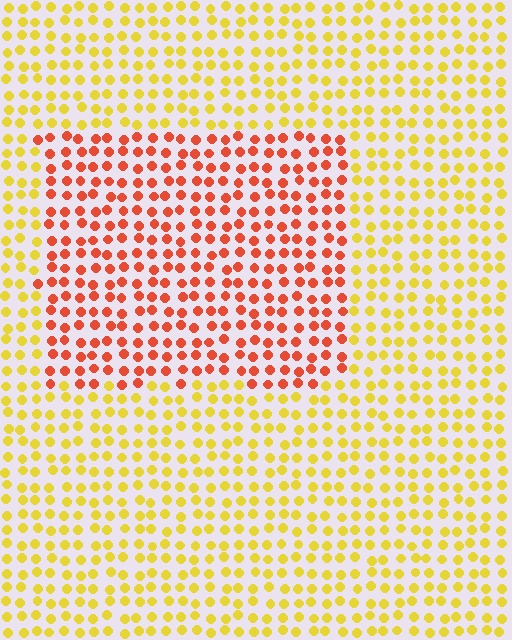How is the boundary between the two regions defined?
The boundary is defined purely by a slight shift in hue (about 47 degrees). Spacing, size, and orientation are identical on both sides.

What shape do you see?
I see a rectangle.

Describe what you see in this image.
The image is filled with small yellow elements in a uniform arrangement. A rectangle-shaped region is visible where the elements are tinted to a slightly different hue, forming a subtle color boundary.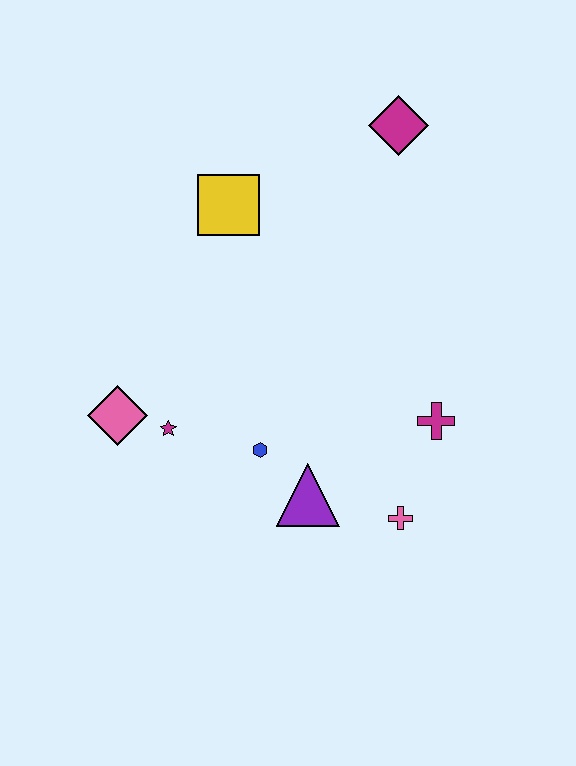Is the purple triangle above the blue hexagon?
No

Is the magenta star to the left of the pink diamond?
No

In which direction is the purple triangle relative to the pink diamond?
The purple triangle is to the right of the pink diamond.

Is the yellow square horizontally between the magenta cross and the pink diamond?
Yes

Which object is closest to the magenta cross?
The pink cross is closest to the magenta cross.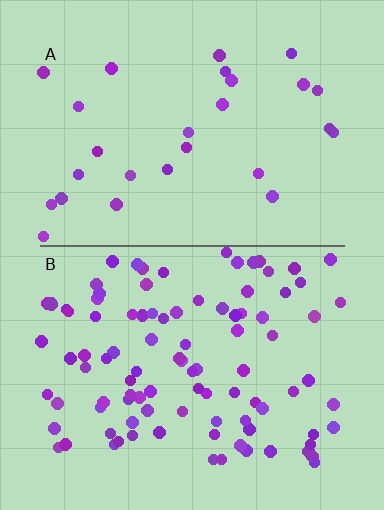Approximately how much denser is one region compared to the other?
Approximately 3.6× — region B over region A.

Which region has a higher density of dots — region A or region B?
B (the bottom).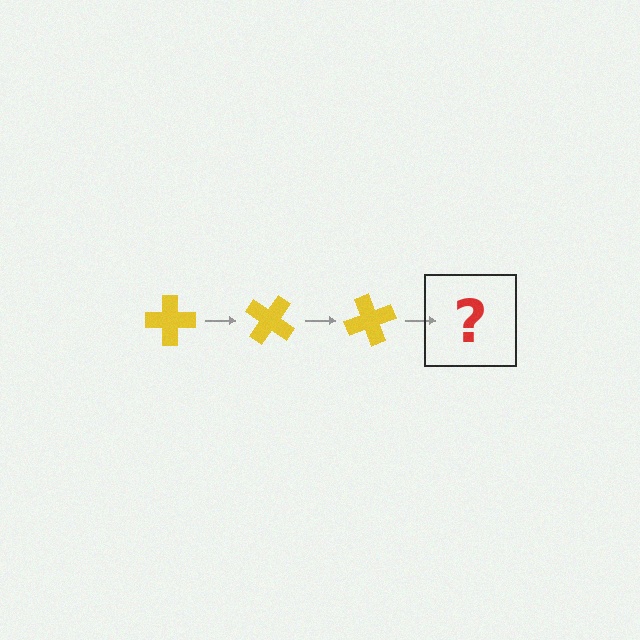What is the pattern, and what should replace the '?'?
The pattern is that the cross rotates 35 degrees each step. The '?' should be a yellow cross rotated 105 degrees.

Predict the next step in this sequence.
The next step is a yellow cross rotated 105 degrees.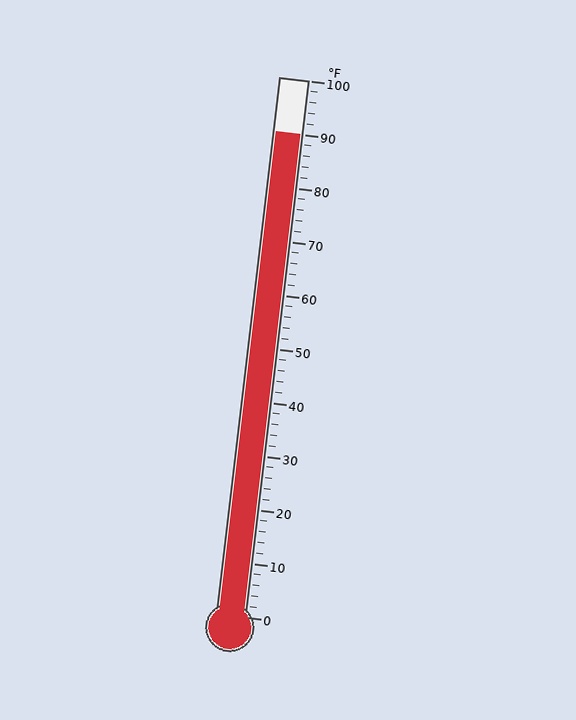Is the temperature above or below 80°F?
The temperature is above 80°F.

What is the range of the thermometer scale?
The thermometer scale ranges from 0°F to 100°F.